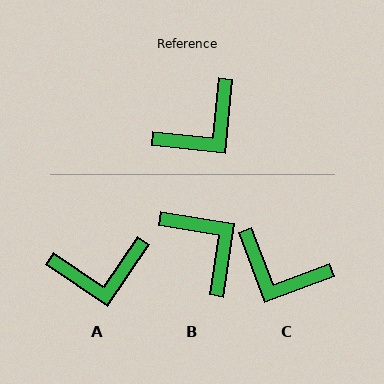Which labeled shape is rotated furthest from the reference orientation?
B, about 87 degrees away.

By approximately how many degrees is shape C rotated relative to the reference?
Approximately 64 degrees clockwise.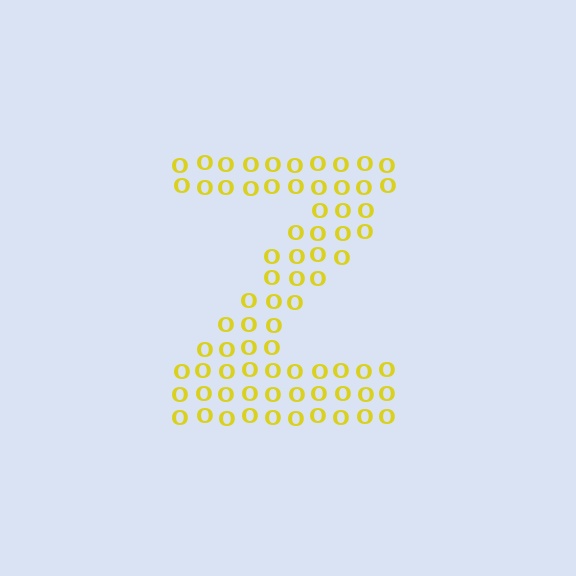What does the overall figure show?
The overall figure shows the letter Z.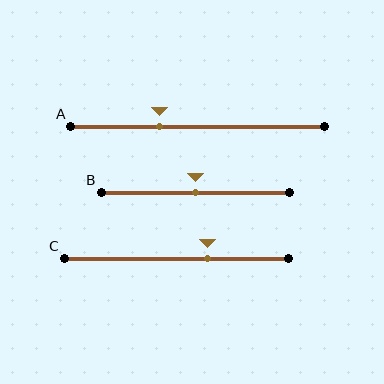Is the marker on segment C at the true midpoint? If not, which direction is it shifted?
No, the marker on segment C is shifted to the right by about 14% of the segment length.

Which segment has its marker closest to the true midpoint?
Segment B has its marker closest to the true midpoint.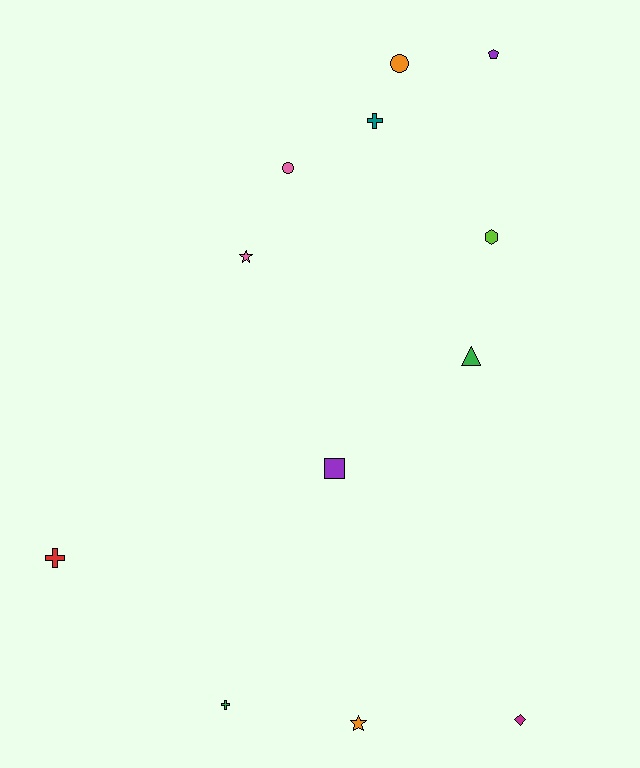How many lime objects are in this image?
There is 1 lime object.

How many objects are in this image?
There are 12 objects.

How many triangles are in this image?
There is 1 triangle.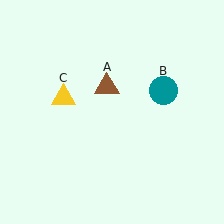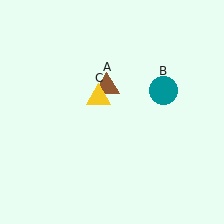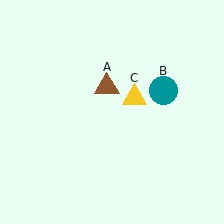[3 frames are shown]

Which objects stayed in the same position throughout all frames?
Brown triangle (object A) and teal circle (object B) remained stationary.